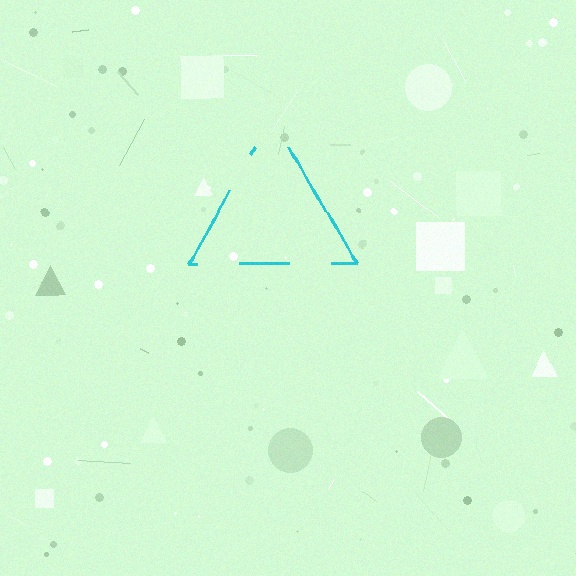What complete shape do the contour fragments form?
The contour fragments form a triangle.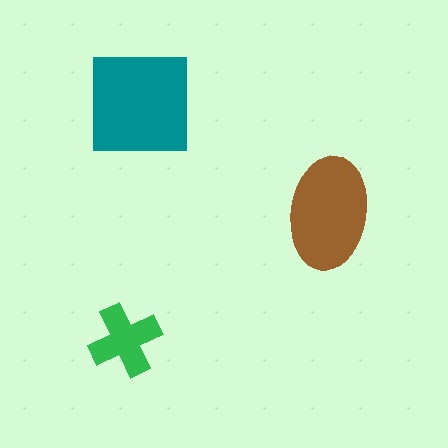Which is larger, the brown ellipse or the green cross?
The brown ellipse.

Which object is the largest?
The teal square.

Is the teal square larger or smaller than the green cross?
Larger.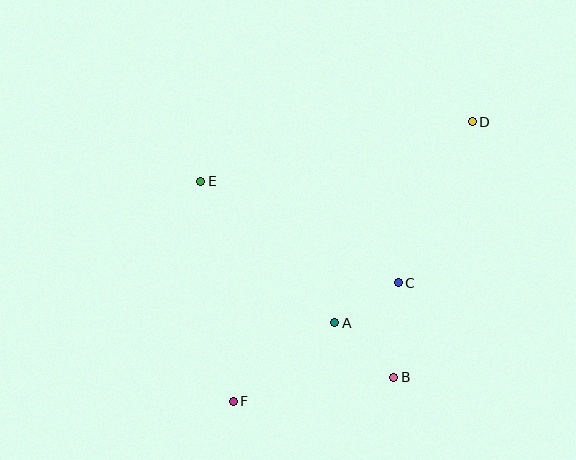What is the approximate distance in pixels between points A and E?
The distance between A and E is approximately 195 pixels.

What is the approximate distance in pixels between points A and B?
The distance between A and B is approximately 81 pixels.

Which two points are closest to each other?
Points A and C are closest to each other.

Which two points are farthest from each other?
Points D and F are farthest from each other.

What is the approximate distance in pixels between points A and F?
The distance between A and F is approximately 128 pixels.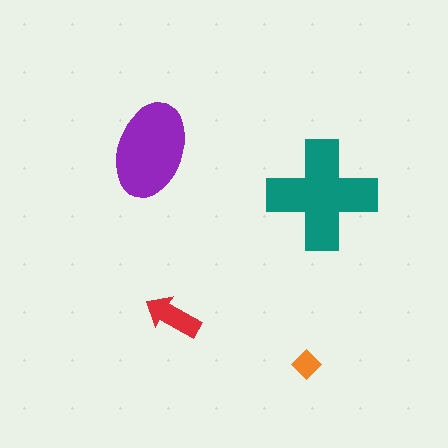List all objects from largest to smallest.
The teal cross, the purple ellipse, the red arrow, the orange diamond.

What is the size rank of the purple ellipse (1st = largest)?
2nd.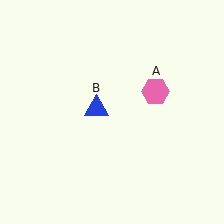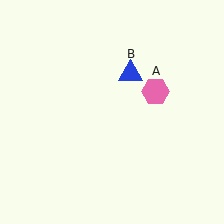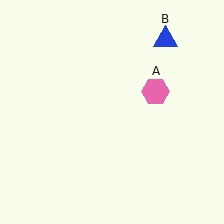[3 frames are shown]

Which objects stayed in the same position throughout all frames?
Pink hexagon (object A) remained stationary.